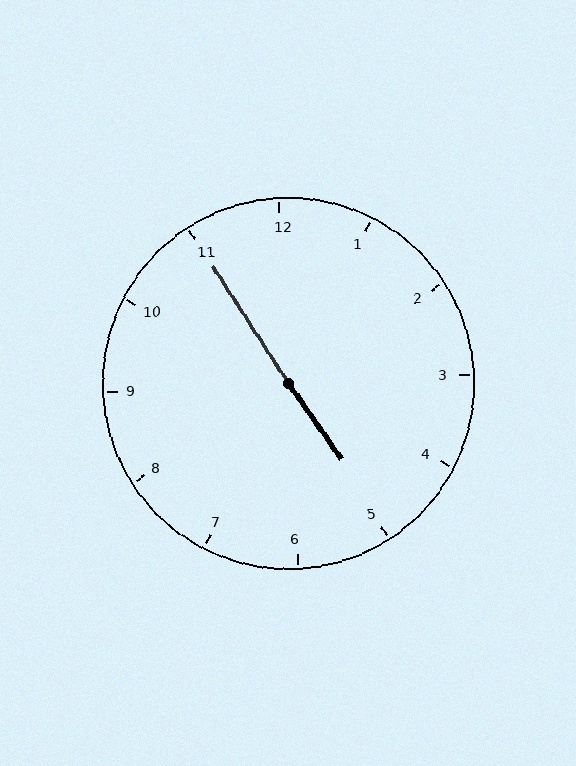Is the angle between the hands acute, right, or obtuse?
It is obtuse.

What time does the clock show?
4:55.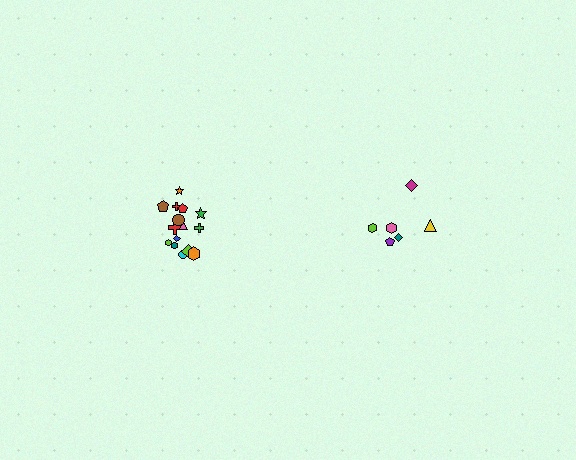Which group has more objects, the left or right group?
The left group.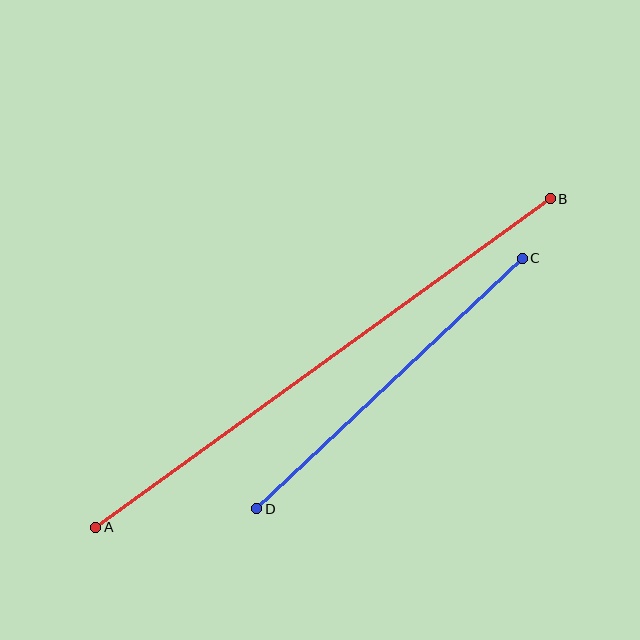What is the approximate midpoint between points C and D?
The midpoint is at approximately (389, 384) pixels.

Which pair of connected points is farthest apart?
Points A and B are farthest apart.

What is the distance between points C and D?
The distance is approximately 365 pixels.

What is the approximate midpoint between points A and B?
The midpoint is at approximately (323, 363) pixels.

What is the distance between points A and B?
The distance is approximately 561 pixels.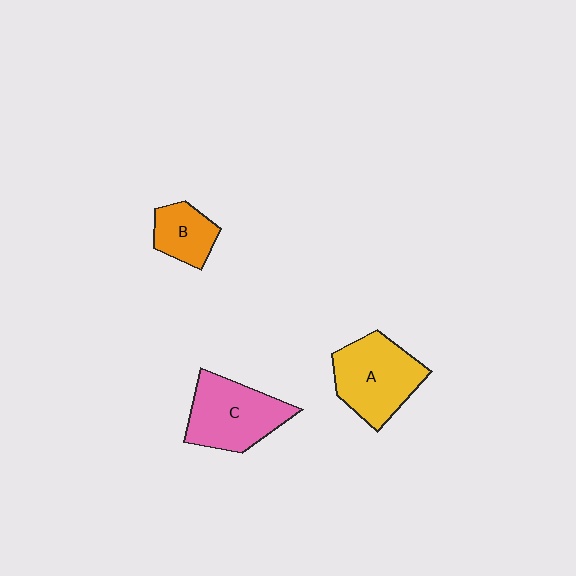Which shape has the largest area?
Shape A (yellow).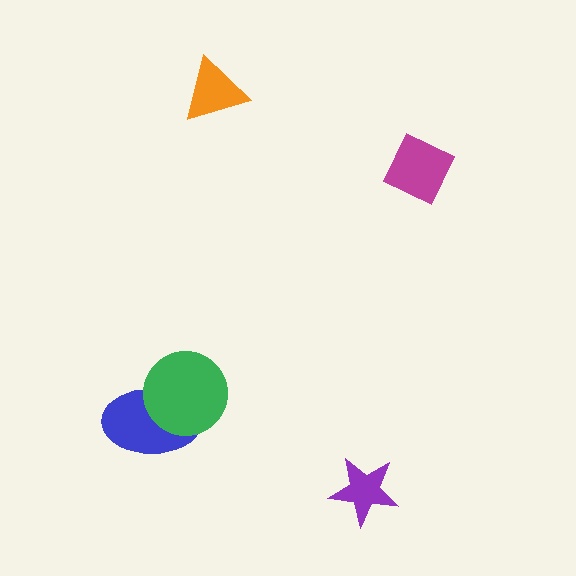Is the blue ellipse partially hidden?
Yes, it is partially covered by another shape.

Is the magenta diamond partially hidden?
No, no other shape covers it.